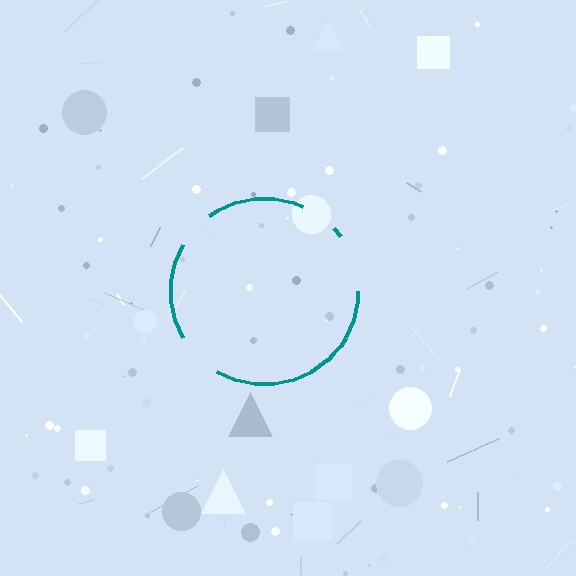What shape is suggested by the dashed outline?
The dashed outline suggests a circle.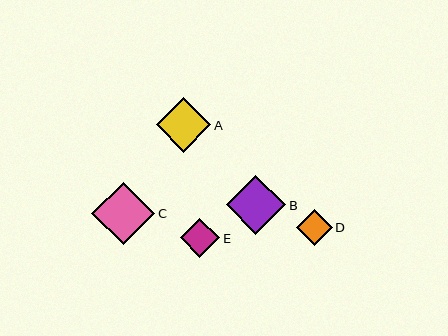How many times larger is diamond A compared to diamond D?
Diamond A is approximately 1.5 times the size of diamond D.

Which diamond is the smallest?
Diamond D is the smallest with a size of approximately 36 pixels.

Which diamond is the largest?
Diamond C is the largest with a size of approximately 63 pixels.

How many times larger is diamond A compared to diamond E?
Diamond A is approximately 1.4 times the size of diamond E.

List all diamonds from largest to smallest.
From largest to smallest: C, B, A, E, D.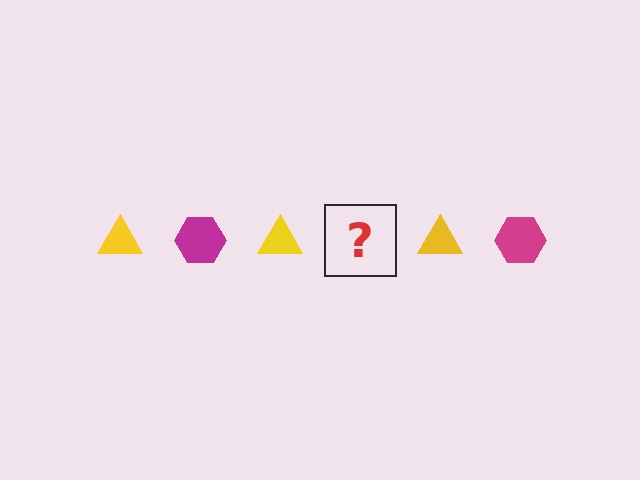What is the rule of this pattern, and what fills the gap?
The rule is that the pattern alternates between yellow triangle and magenta hexagon. The gap should be filled with a magenta hexagon.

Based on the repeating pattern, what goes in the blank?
The blank should be a magenta hexagon.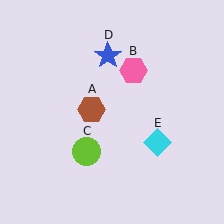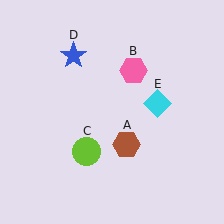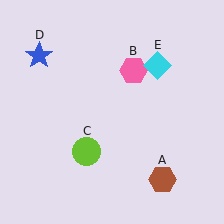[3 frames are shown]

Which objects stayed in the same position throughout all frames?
Pink hexagon (object B) and lime circle (object C) remained stationary.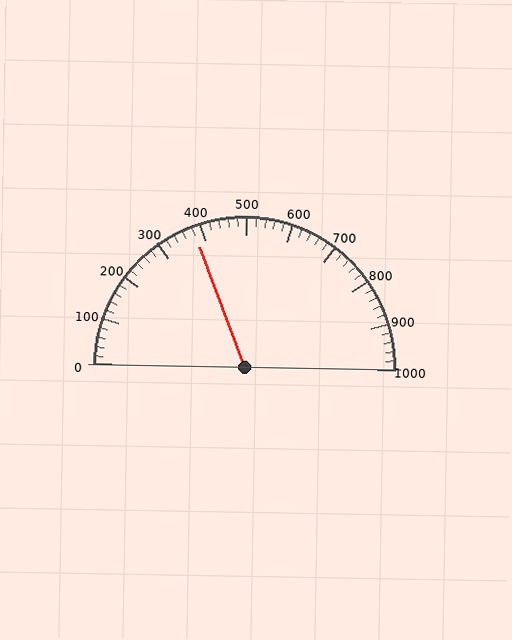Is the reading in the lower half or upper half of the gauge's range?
The reading is in the lower half of the range (0 to 1000).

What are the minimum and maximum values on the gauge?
The gauge ranges from 0 to 1000.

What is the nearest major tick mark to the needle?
The nearest major tick mark is 400.